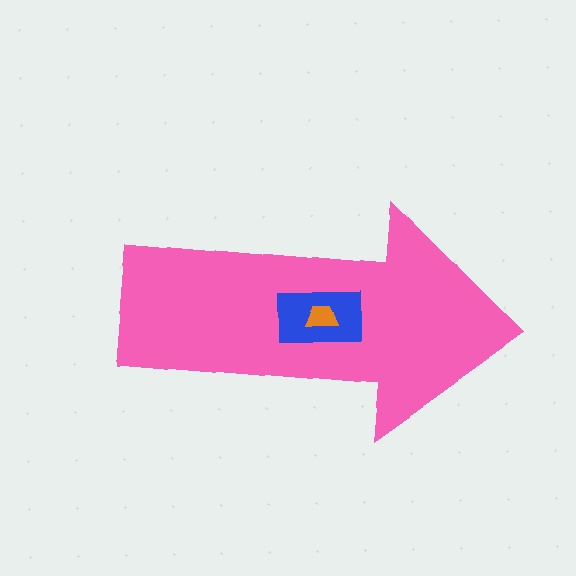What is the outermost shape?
The pink arrow.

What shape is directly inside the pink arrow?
The blue rectangle.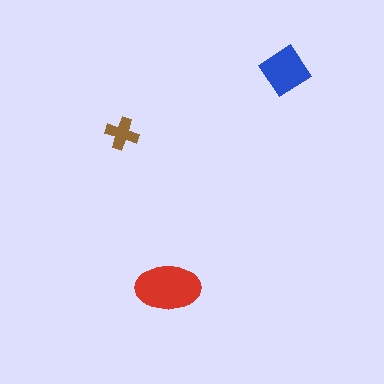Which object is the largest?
The red ellipse.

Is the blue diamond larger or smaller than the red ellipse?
Smaller.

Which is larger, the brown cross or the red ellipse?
The red ellipse.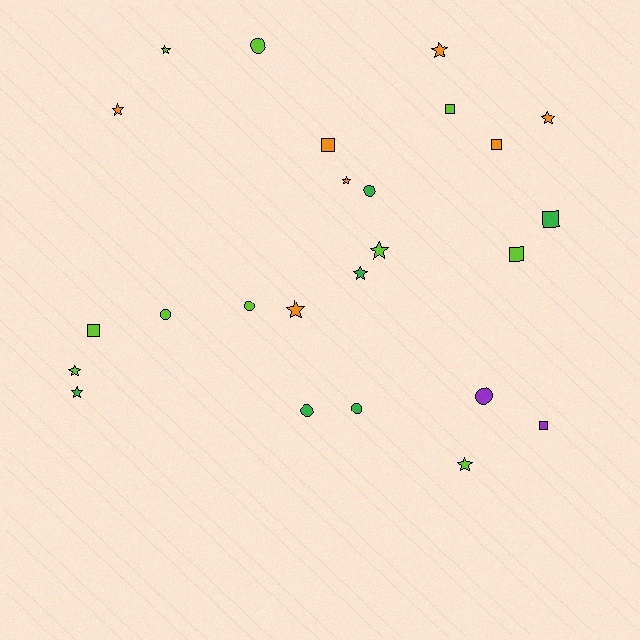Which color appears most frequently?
Lime, with 10 objects.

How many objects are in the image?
There are 25 objects.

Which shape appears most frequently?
Star, with 11 objects.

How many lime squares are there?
There are 3 lime squares.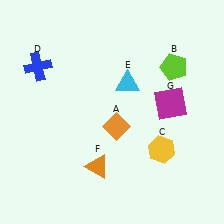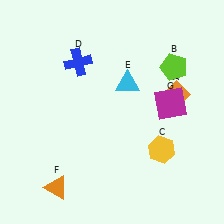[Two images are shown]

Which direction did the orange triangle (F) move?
The orange triangle (F) moved left.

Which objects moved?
The objects that moved are: the orange diamond (A), the blue cross (D), the orange triangle (F).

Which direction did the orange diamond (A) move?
The orange diamond (A) moved right.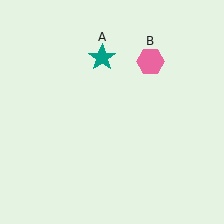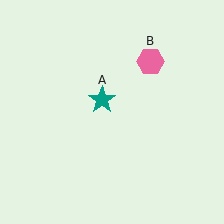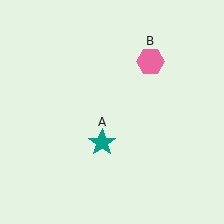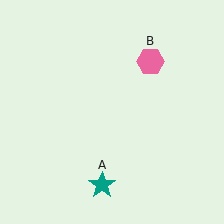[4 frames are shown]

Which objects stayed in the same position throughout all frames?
Pink hexagon (object B) remained stationary.